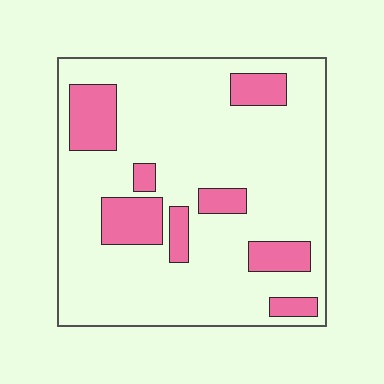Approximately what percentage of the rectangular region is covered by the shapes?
Approximately 20%.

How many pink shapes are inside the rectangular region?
8.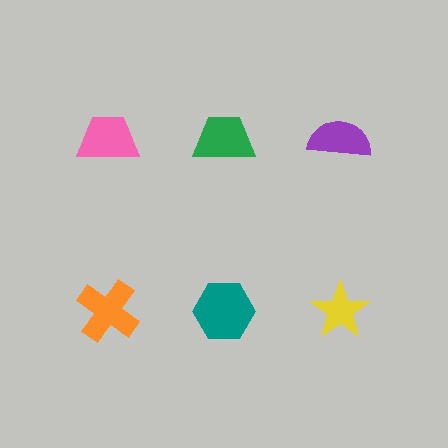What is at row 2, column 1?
An orange cross.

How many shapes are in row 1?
3 shapes.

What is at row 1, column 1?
A pink trapezoid.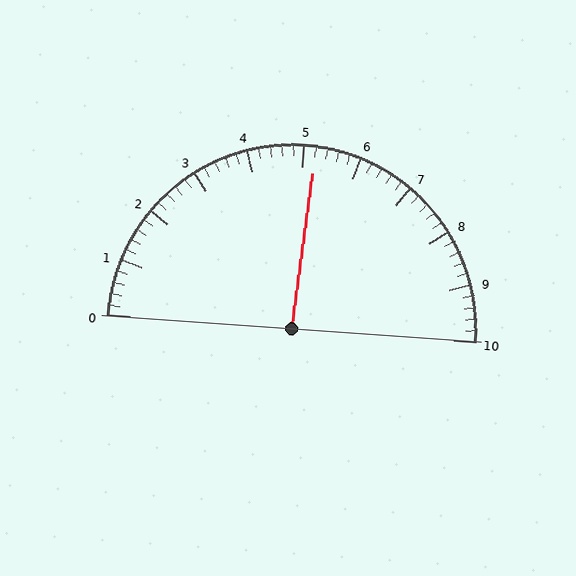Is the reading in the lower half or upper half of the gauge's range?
The reading is in the upper half of the range (0 to 10).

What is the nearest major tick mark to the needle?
The nearest major tick mark is 5.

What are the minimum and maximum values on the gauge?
The gauge ranges from 0 to 10.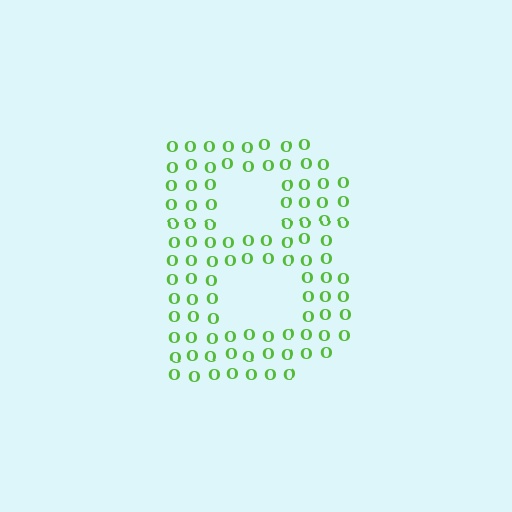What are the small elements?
The small elements are letter O's.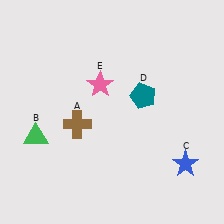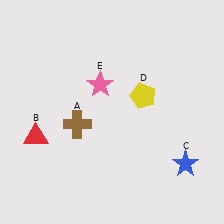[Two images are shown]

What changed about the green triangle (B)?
In Image 1, B is green. In Image 2, it changed to red.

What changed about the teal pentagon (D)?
In Image 1, D is teal. In Image 2, it changed to yellow.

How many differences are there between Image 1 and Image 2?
There are 2 differences between the two images.